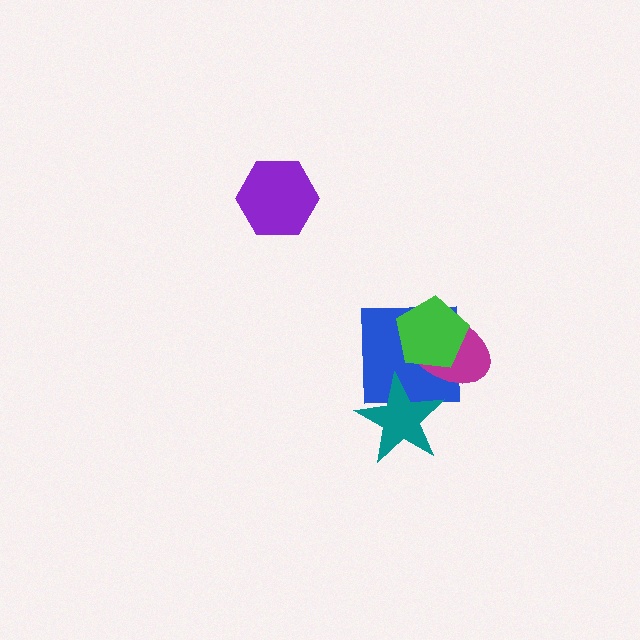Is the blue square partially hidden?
Yes, it is partially covered by another shape.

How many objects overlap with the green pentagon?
2 objects overlap with the green pentagon.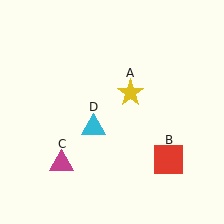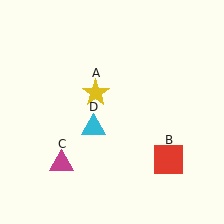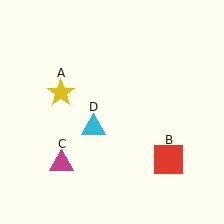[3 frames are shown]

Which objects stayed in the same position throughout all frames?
Red square (object B) and magenta triangle (object C) and cyan triangle (object D) remained stationary.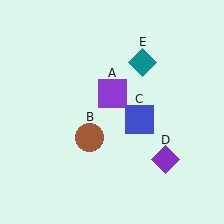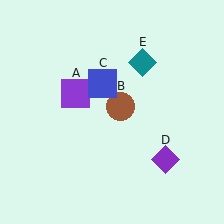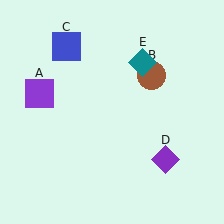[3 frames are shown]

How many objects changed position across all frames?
3 objects changed position: purple square (object A), brown circle (object B), blue square (object C).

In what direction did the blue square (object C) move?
The blue square (object C) moved up and to the left.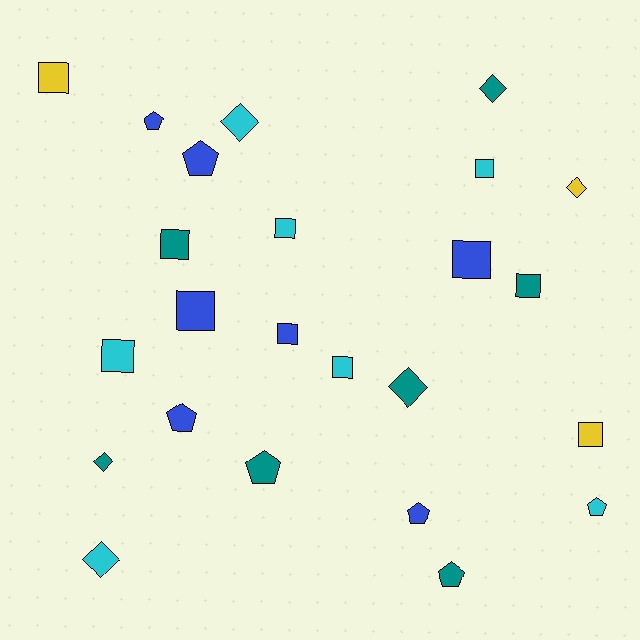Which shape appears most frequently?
Square, with 11 objects.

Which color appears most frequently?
Teal, with 7 objects.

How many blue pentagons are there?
There are 4 blue pentagons.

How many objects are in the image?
There are 24 objects.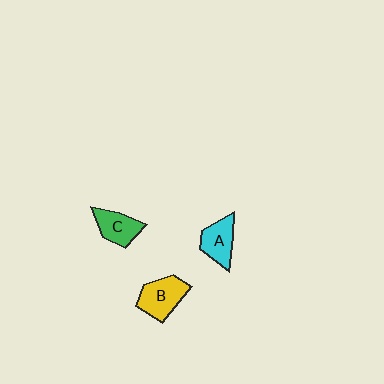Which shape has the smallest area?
Shape C (green).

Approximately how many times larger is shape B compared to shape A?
Approximately 1.2 times.